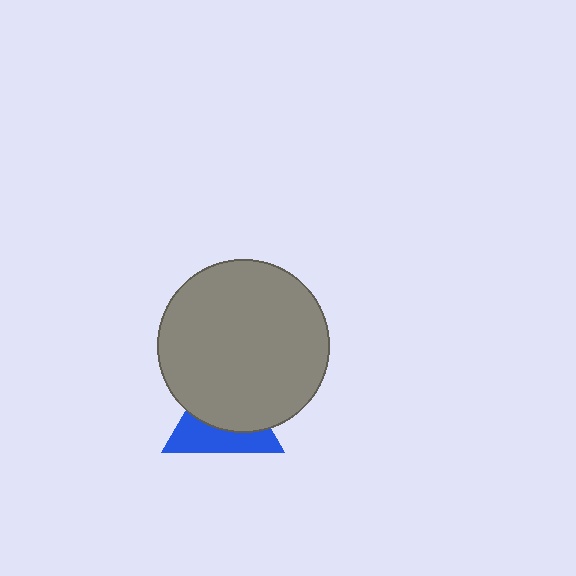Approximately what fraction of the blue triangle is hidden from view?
Roughly 57% of the blue triangle is hidden behind the gray circle.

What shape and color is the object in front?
The object in front is a gray circle.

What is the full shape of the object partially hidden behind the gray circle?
The partially hidden object is a blue triangle.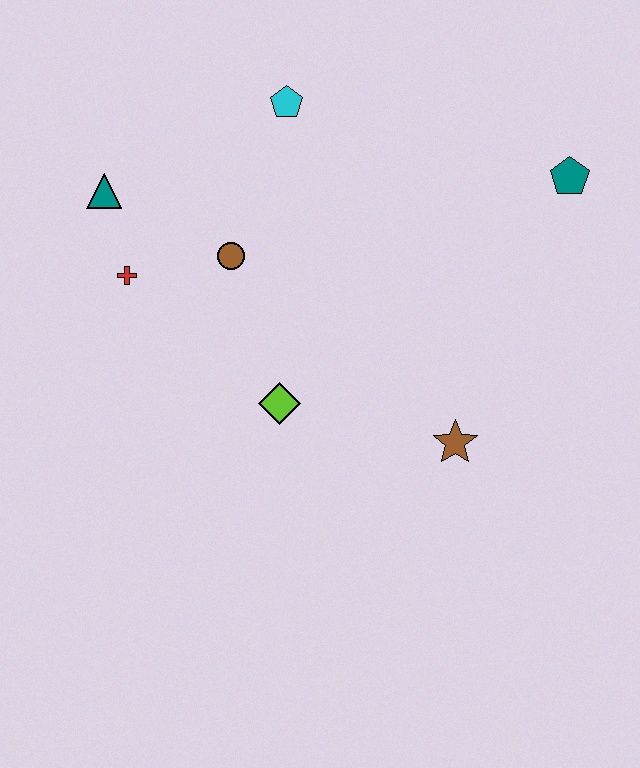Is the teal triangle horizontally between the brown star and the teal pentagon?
No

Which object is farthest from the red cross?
The teal pentagon is farthest from the red cross.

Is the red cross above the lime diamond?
Yes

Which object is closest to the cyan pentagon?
The brown circle is closest to the cyan pentagon.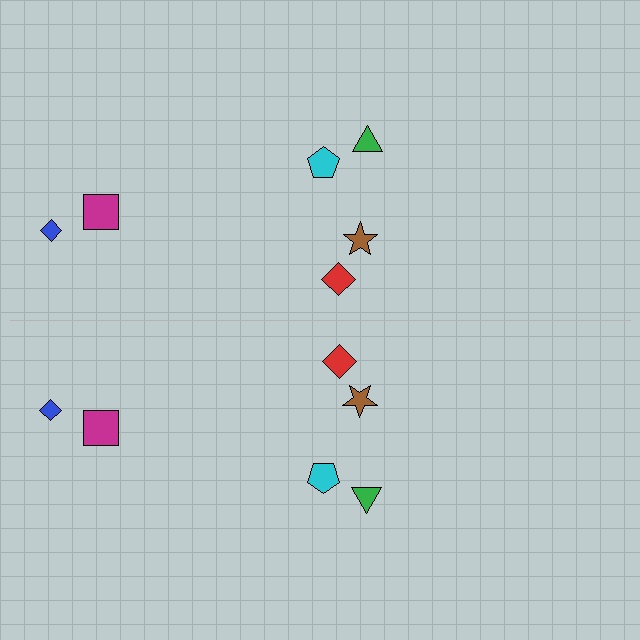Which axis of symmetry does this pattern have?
The pattern has a horizontal axis of symmetry running through the center of the image.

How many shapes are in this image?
There are 12 shapes in this image.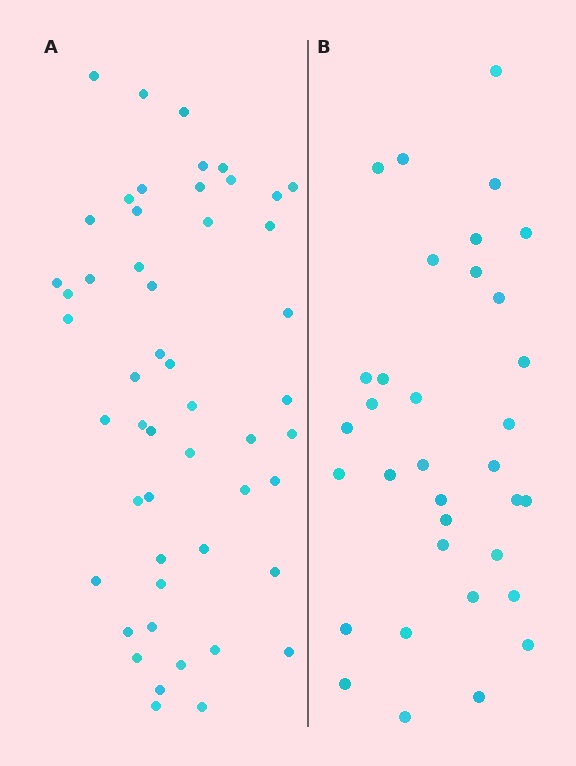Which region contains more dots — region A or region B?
Region A (the left region) has more dots.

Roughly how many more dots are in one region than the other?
Region A has approximately 15 more dots than region B.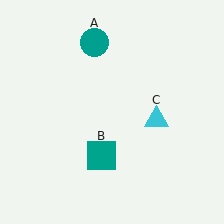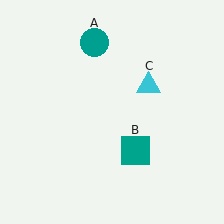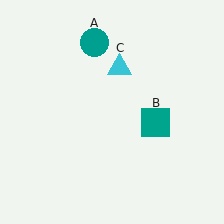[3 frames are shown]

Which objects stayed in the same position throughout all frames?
Teal circle (object A) remained stationary.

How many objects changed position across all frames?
2 objects changed position: teal square (object B), cyan triangle (object C).